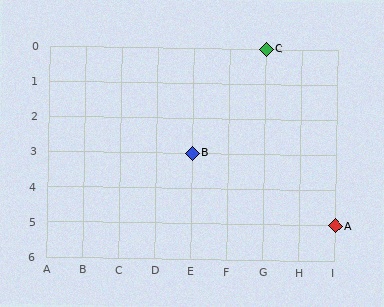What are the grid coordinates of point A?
Point A is at grid coordinates (I, 5).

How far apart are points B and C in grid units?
Points B and C are 2 columns and 3 rows apart (about 3.6 grid units diagonally).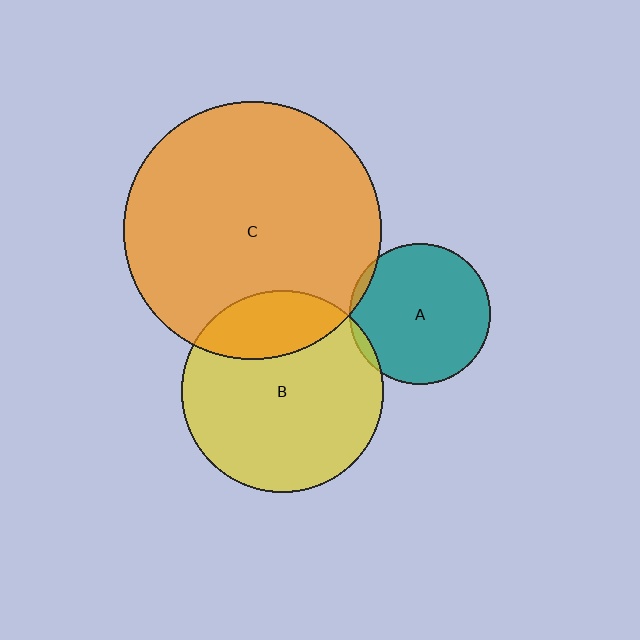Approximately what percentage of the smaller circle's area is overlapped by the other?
Approximately 5%.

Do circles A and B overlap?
Yes.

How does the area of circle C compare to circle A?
Approximately 3.3 times.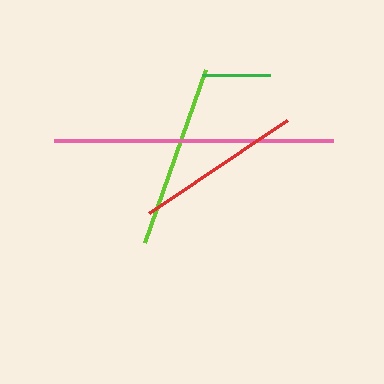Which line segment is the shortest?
The green line is the shortest at approximately 68 pixels.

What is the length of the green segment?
The green segment is approximately 68 pixels long.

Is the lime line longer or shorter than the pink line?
The pink line is longer than the lime line.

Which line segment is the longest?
The pink line is the longest at approximately 280 pixels.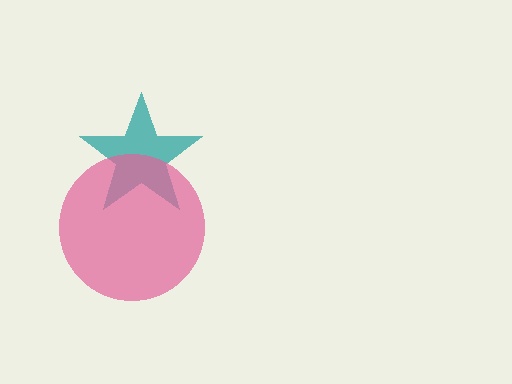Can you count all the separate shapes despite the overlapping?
Yes, there are 2 separate shapes.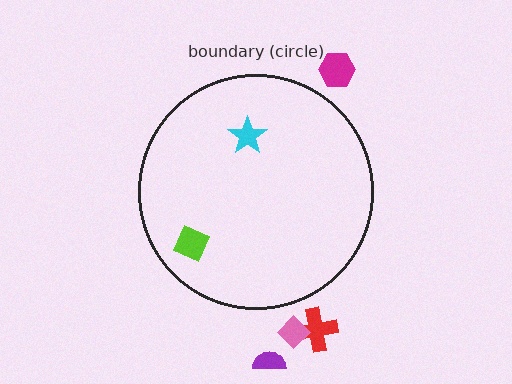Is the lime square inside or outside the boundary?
Inside.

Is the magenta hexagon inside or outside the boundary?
Outside.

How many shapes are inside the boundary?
2 inside, 4 outside.